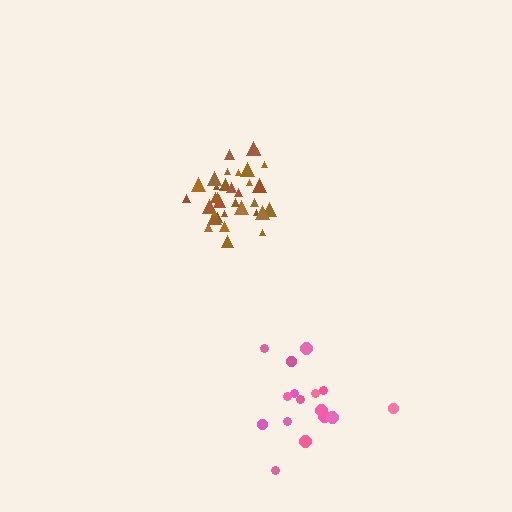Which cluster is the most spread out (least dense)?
Pink.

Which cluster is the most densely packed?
Brown.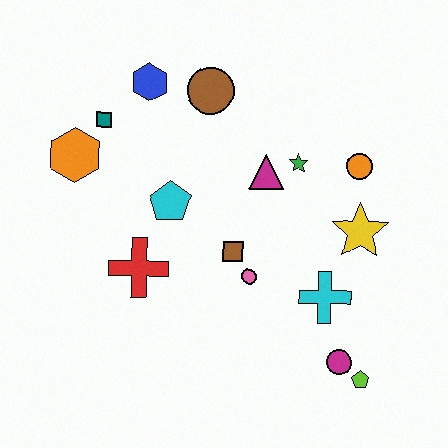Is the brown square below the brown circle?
Yes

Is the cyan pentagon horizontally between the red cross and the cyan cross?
Yes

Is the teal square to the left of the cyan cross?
Yes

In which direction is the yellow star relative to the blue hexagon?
The yellow star is to the right of the blue hexagon.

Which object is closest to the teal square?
The orange hexagon is closest to the teal square.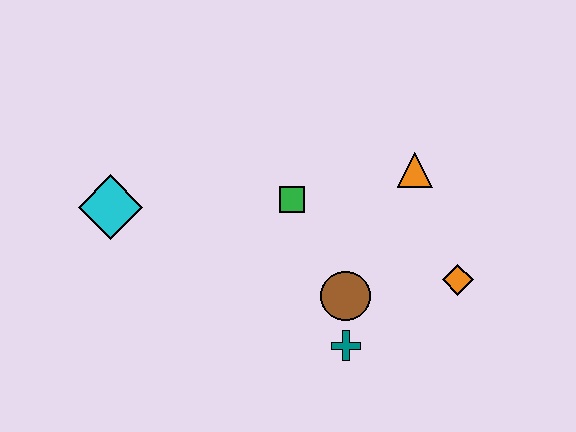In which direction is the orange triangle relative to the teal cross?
The orange triangle is above the teal cross.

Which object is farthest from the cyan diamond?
The orange diamond is farthest from the cyan diamond.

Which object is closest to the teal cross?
The brown circle is closest to the teal cross.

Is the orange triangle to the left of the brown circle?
No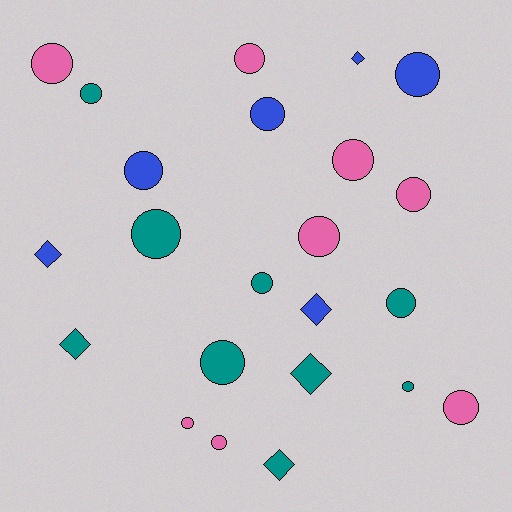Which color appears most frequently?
Teal, with 9 objects.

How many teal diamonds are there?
There are 3 teal diamonds.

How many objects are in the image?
There are 23 objects.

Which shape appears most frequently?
Circle, with 17 objects.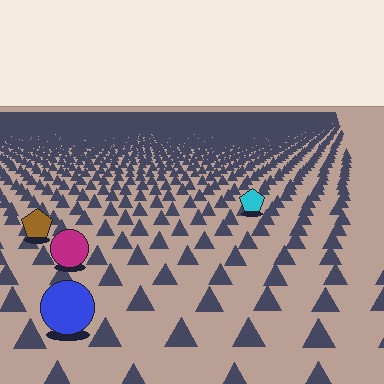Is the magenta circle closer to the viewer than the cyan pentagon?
Yes. The magenta circle is closer — you can tell from the texture gradient: the ground texture is coarser near it.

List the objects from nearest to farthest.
From nearest to farthest: the blue circle, the magenta circle, the brown pentagon, the cyan pentagon.